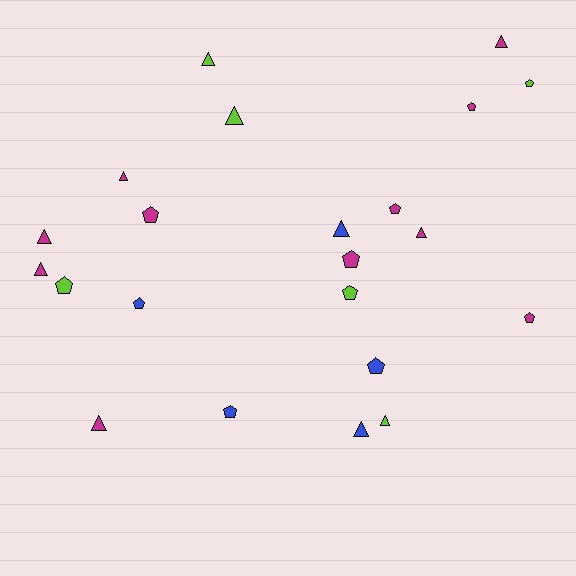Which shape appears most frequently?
Pentagon, with 11 objects.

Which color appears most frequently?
Magenta, with 11 objects.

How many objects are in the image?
There are 22 objects.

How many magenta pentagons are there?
There are 5 magenta pentagons.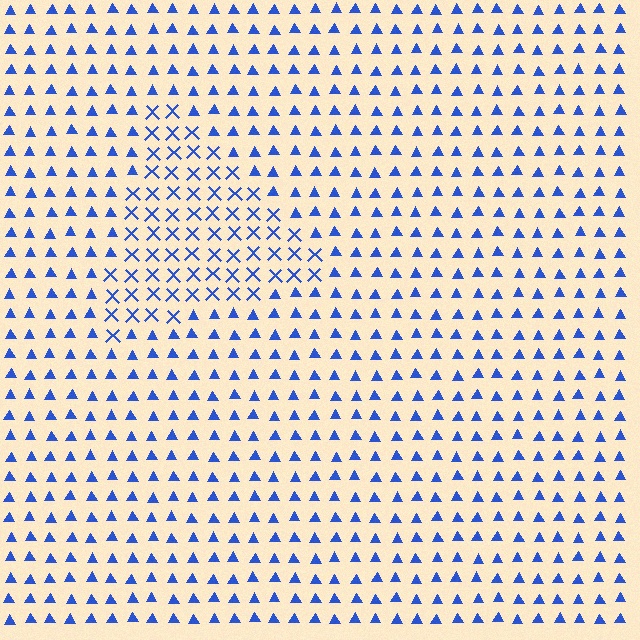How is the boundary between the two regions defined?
The boundary is defined by a change in element shape: X marks inside vs. triangles outside. All elements share the same color and spacing.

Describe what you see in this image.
The image is filled with small blue elements arranged in a uniform grid. A triangle-shaped region contains X marks, while the surrounding area contains triangles. The boundary is defined purely by the change in element shape.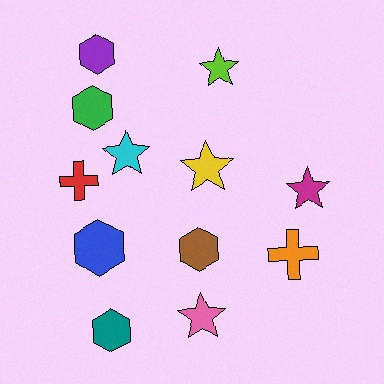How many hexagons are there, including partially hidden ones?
There are 5 hexagons.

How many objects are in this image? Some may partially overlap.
There are 12 objects.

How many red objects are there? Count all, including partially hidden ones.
There is 1 red object.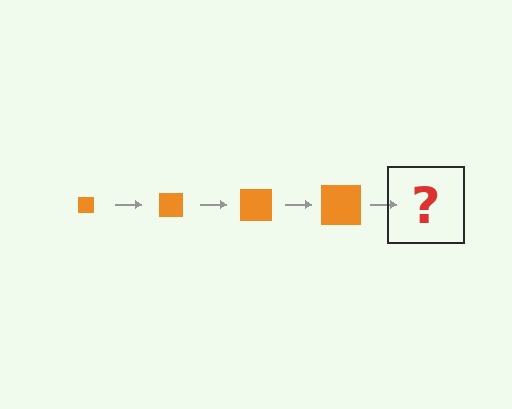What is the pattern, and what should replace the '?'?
The pattern is that the square gets progressively larger each step. The '?' should be an orange square, larger than the previous one.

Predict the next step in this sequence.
The next step is an orange square, larger than the previous one.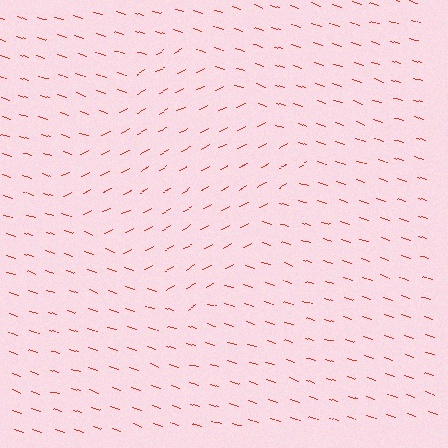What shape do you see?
I see a diamond.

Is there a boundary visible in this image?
Yes, there is a texture boundary formed by a change in line orientation.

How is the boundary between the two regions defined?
The boundary is defined purely by a change in line orientation (approximately 45 degrees difference). All lines are the same color and thickness.